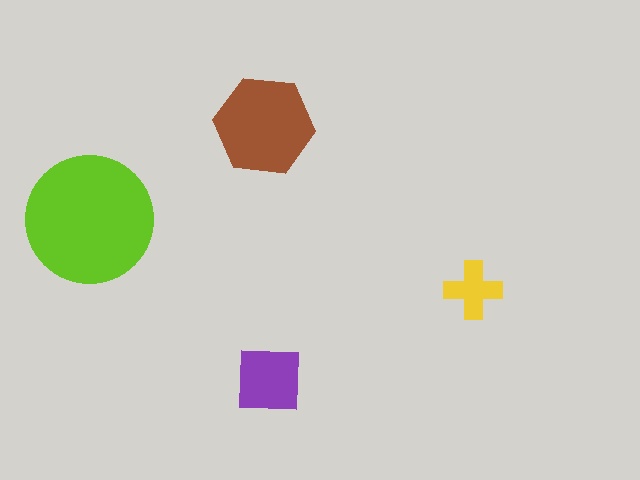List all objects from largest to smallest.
The lime circle, the brown hexagon, the purple square, the yellow cross.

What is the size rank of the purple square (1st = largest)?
3rd.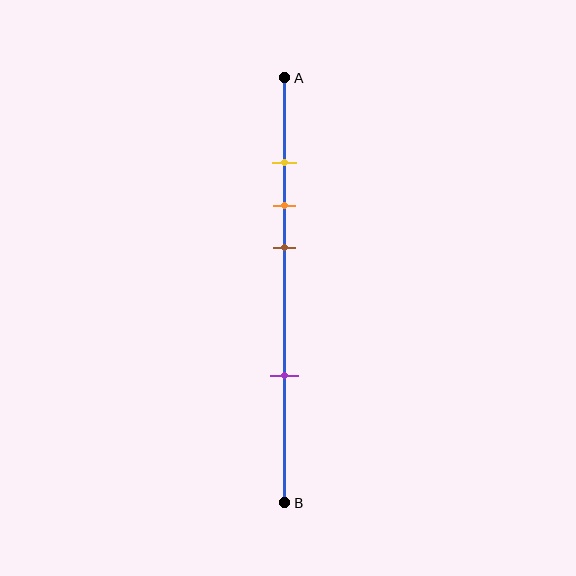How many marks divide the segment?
There are 4 marks dividing the segment.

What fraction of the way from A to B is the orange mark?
The orange mark is approximately 30% (0.3) of the way from A to B.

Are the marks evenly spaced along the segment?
No, the marks are not evenly spaced.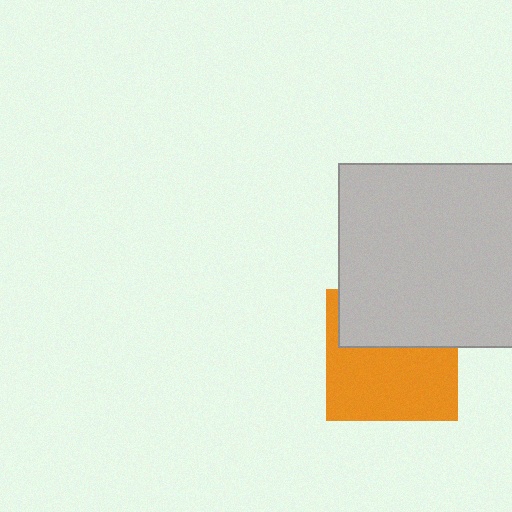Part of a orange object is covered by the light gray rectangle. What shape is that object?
It is a square.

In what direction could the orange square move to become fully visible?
The orange square could move down. That would shift it out from behind the light gray rectangle entirely.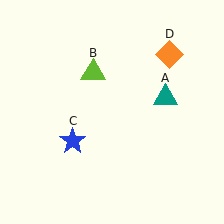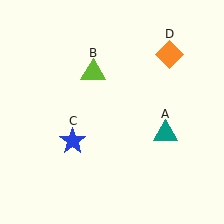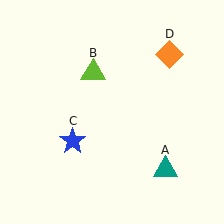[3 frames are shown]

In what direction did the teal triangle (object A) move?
The teal triangle (object A) moved down.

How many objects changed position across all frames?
1 object changed position: teal triangle (object A).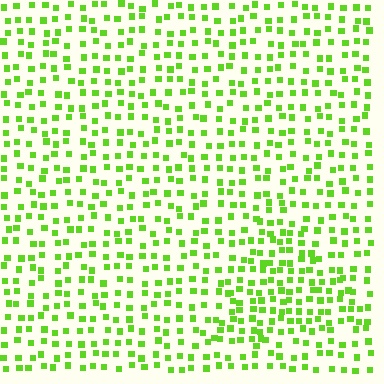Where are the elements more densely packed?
The elements are more densely packed inside the triangle boundary.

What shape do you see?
I see a triangle.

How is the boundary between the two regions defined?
The boundary is defined by a change in element density (approximately 1.6x ratio). All elements are the same color, size, and shape.